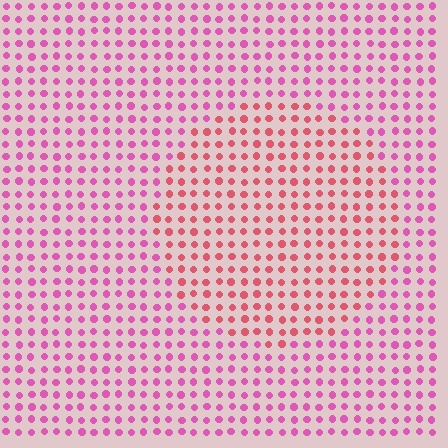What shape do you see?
I see a circle.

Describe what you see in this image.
The image is filled with small pink elements in a uniform arrangement. A circle-shaped region is visible where the elements are tinted to a slightly different hue, forming a subtle color boundary.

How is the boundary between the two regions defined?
The boundary is defined purely by a slight shift in hue (about 32 degrees). Spacing, size, and orientation are identical on both sides.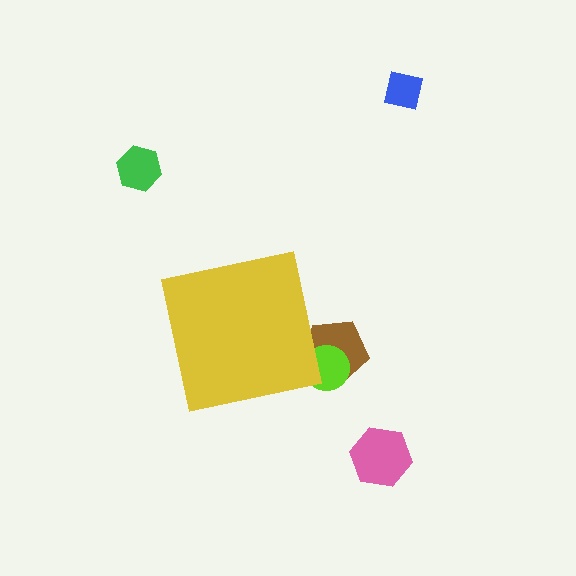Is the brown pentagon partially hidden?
Yes, the brown pentagon is partially hidden behind the yellow square.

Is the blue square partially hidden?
No, the blue square is fully visible.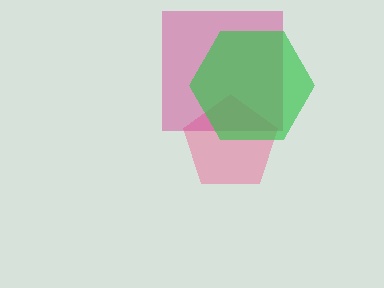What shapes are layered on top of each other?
The layered shapes are: a pink pentagon, a magenta square, a green hexagon.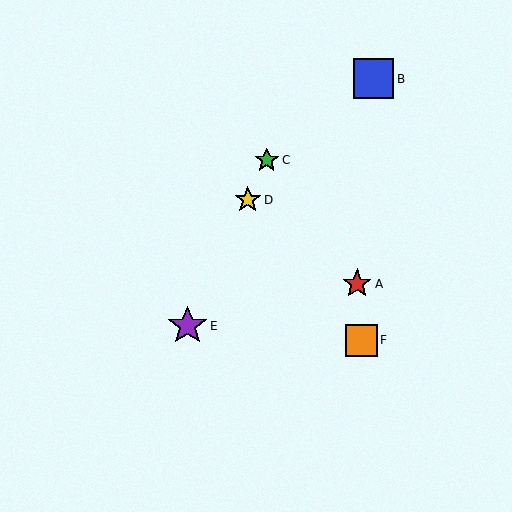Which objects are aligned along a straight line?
Objects C, D, E are aligned along a straight line.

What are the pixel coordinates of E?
Object E is at (187, 326).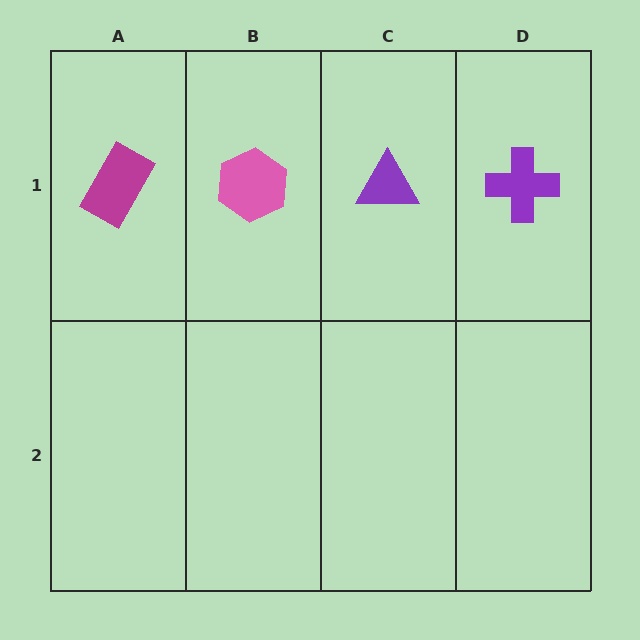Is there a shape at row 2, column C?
No, that cell is empty.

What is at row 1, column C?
A purple triangle.